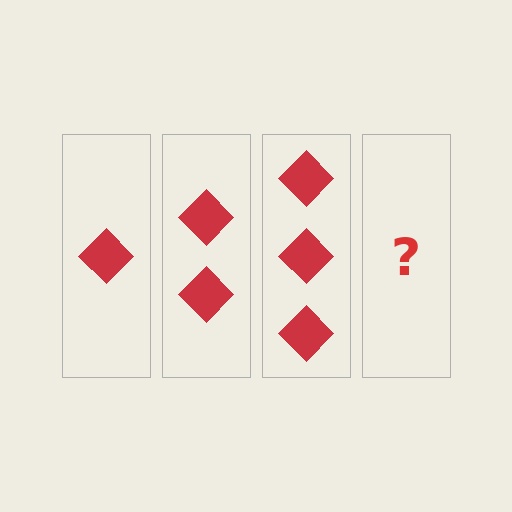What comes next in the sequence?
The next element should be 4 diamonds.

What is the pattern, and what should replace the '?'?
The pattern is that each step adds one more diamond. The '?' should be 4 diamonds.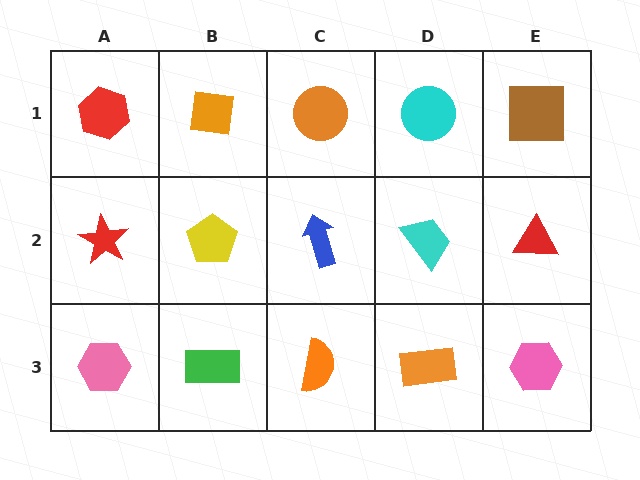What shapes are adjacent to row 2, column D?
A cyan circle (row 1, column D), an orange rectangle (row 3, column D), a blue arrow (row 2, column C), a red triangle (row 2, column E).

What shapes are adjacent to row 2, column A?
A red hexagon (row 1, column A), a pink hexagon (row 3, column A), a yellow pentagon (row 2, column B).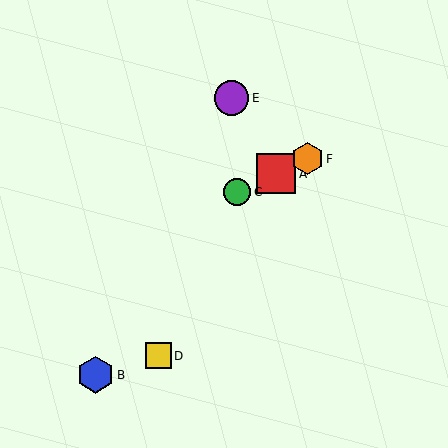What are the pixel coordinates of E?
Object E is at (232, 98).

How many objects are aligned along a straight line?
3 objects (A, C, F) are aligned along a straight line.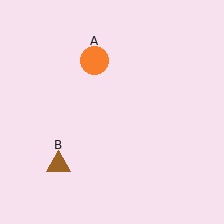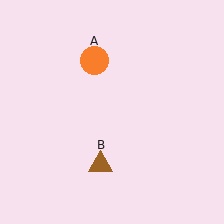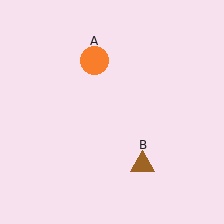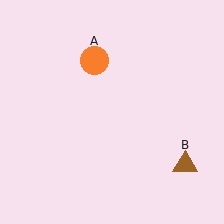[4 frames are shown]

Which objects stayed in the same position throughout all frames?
Orange circle (object A) remained stationary.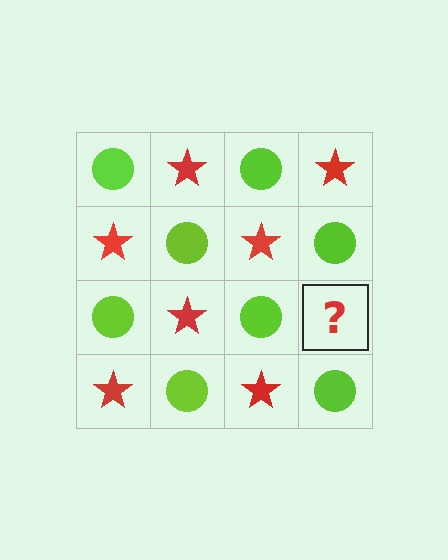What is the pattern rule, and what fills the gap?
The rule is that it alternates lime circle and red star in a checkerboard pattern. The gap should be filled with a red star.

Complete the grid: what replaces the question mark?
The question mark should be replaced with a red star.